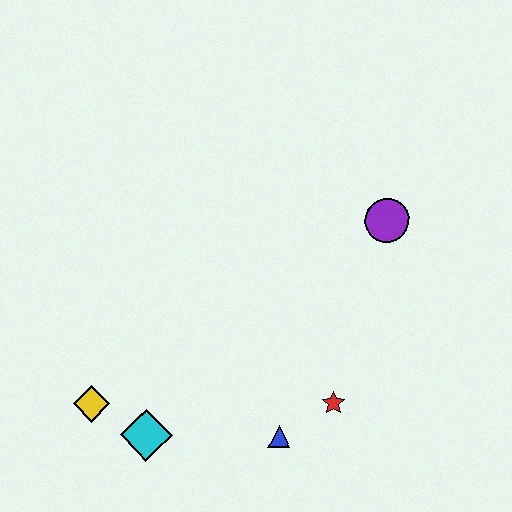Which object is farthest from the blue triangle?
The purple circle is farthest from the blue triangle.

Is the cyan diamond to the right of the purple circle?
No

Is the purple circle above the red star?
Yes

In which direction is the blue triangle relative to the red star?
The blue triangle is to the left of the red star.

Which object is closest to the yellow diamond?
The cyan diamond is closest to the yellow diamond.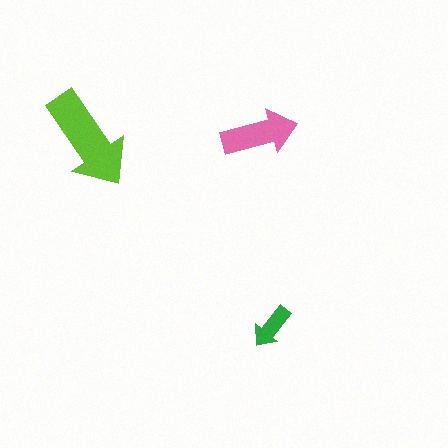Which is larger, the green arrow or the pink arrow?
The pink one.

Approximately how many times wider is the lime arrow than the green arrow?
About 2.5 times wider.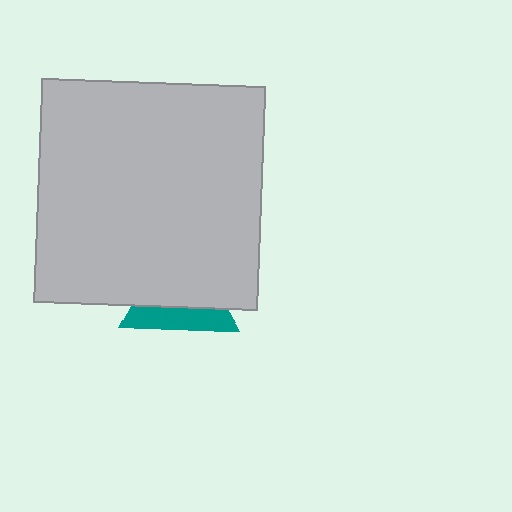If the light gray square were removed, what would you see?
You would see the complete teal triangle.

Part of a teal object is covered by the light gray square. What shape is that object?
It is a triangle.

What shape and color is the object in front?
The object in front is a light gray square.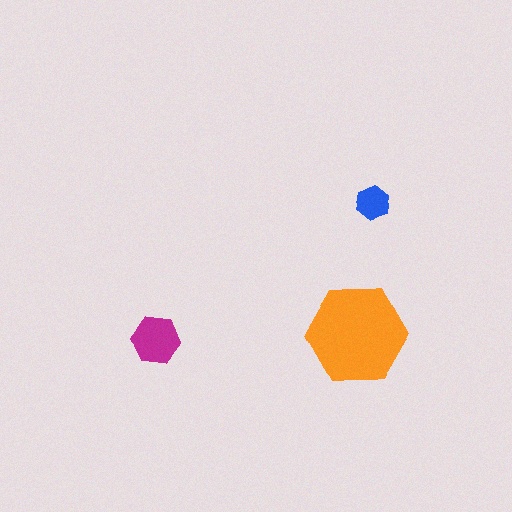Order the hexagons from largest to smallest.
the orange one, the magenta one, the blue one.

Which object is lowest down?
The orange hexagon is bottommost.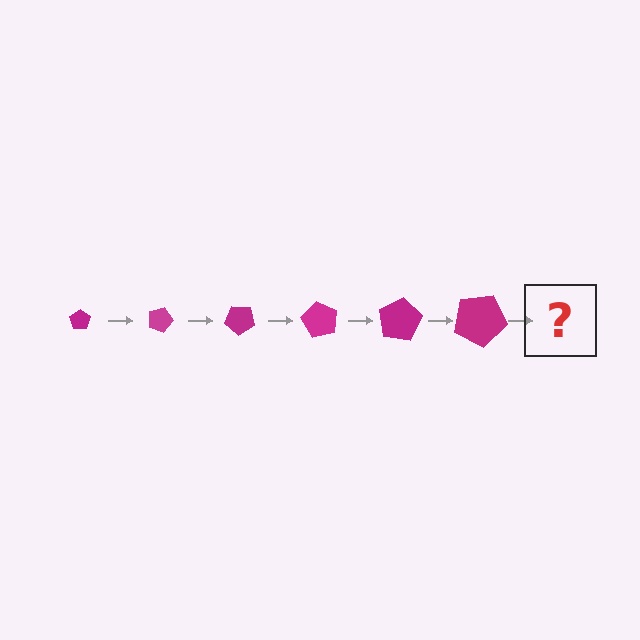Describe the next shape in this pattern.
It should be a pentagon, larger than the previous one and rotated 120 degrees from the start.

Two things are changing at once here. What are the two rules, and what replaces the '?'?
The two rules are that the pentagon grows larger each step and it rotates 20 degrees each step. The '?' should be a pentagon, larger than the previous one and rotated 120 degrees from the start.